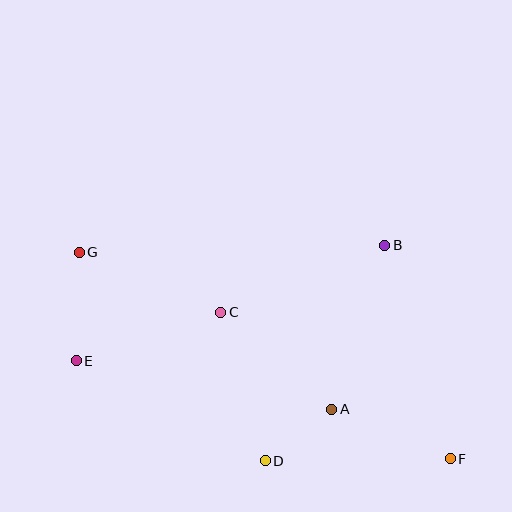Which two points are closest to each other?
Points A and D are closest to each other.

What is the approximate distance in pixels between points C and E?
The distance between C and E is approximately 152 pixels.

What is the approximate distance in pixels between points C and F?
The distance between C and F is approximately 272 pixels.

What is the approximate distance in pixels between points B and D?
The distance between B and D is approximately 246 pixels.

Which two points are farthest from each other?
Points F and G are farthest from each other.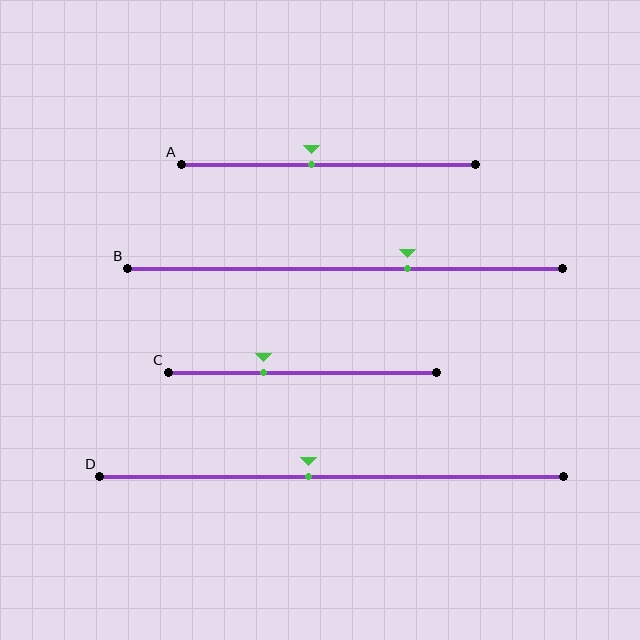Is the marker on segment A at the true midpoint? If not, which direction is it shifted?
No, the marker on segment A is shifted to the left by about 6% of the segment length.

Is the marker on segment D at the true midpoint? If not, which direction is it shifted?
No, the marker on segment D is shifted to the left by about 5% of the segment length.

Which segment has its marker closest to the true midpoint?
Segment D has its marker closest to the true midpoint.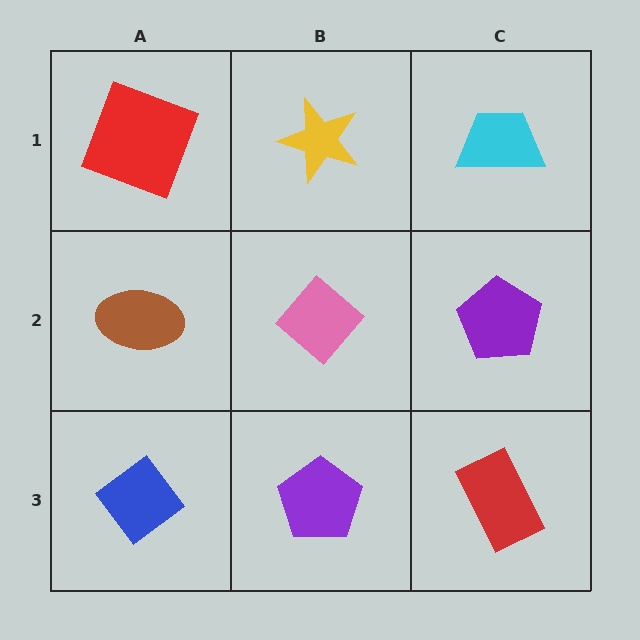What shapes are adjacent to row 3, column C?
A purple pentagon (row 2, column C), a purple pentagon (row 3, column B).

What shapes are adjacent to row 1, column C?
A purple pentagon (row 2, column C), a yellow star (row 1, column B).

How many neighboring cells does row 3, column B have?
3.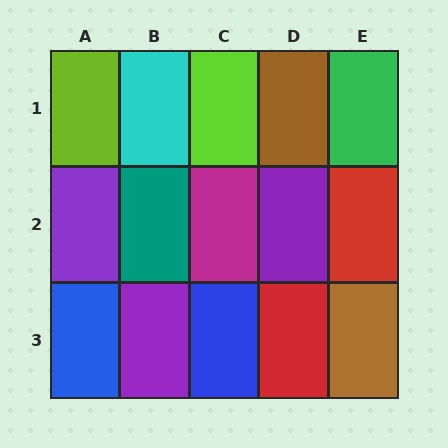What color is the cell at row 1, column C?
Lime.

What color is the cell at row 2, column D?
Purple.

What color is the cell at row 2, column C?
Magenta.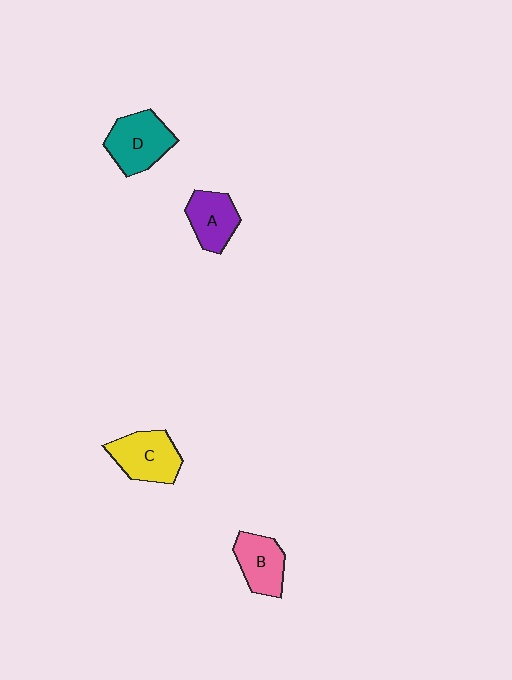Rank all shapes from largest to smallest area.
From largest to smallest: D (teal), C (yellow), A (purple), B (pink).